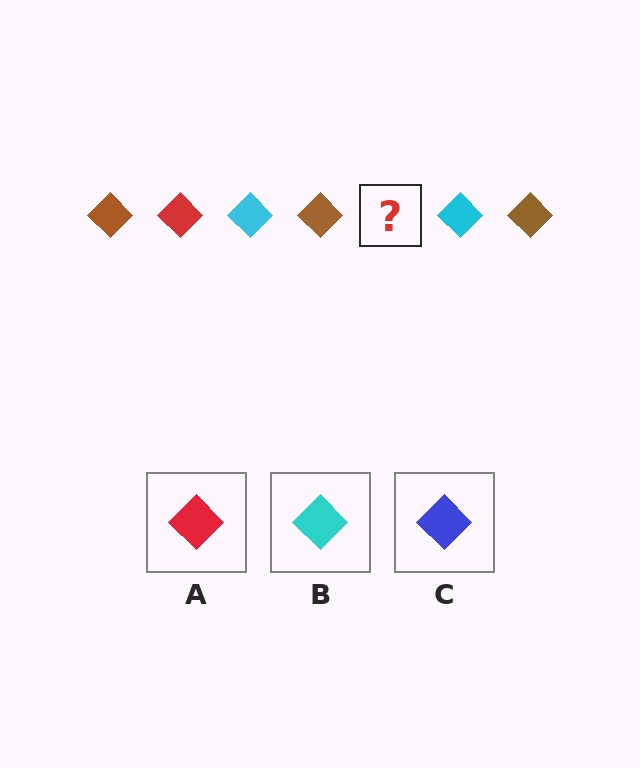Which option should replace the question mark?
Option A.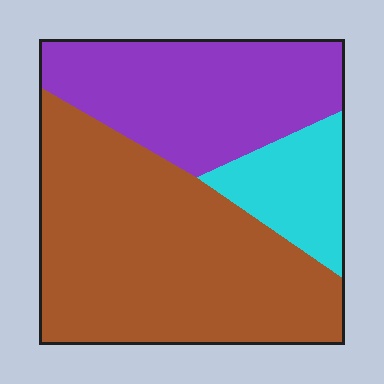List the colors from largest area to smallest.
From largest to smallest: brown, purple, cyan.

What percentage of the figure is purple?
Purple covers 32% of the figure.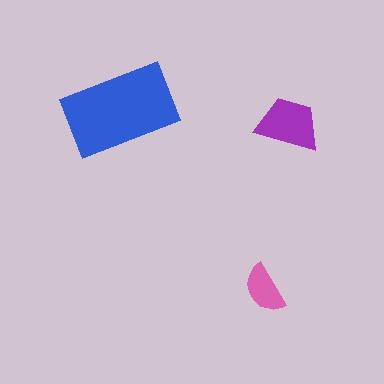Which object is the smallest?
The pink semicircle.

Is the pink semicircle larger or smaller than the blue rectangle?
Smaller.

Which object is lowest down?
The pink semicircle is bottommost.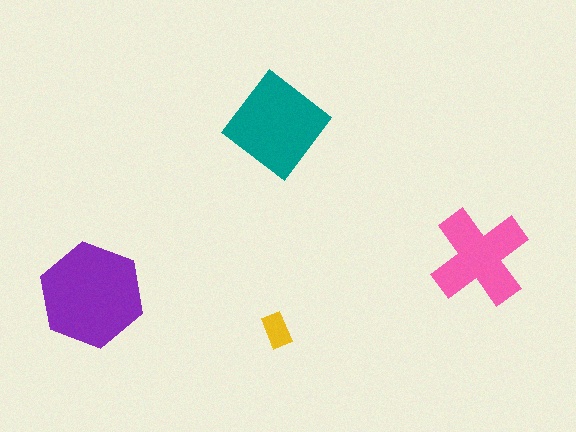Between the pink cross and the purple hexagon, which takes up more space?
The purple hexagon.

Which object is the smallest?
The yellow rectangle.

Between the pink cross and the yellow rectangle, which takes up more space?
The pink cross.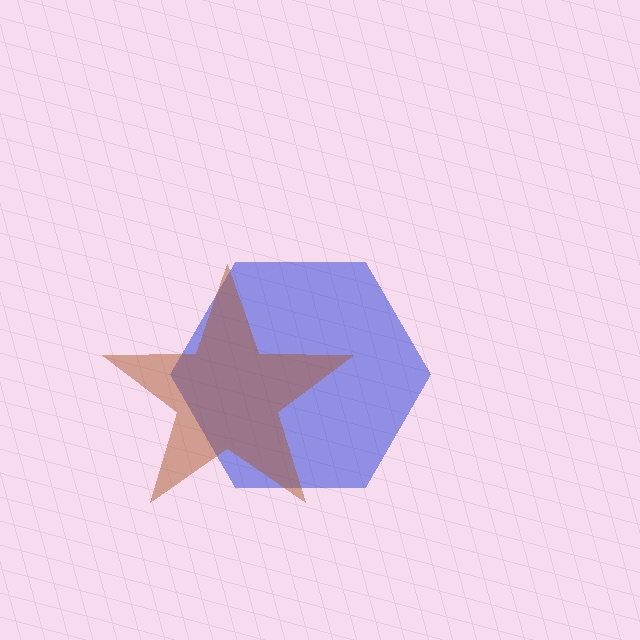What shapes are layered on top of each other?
The layered shapes are: a blue hexagon, a brown star.